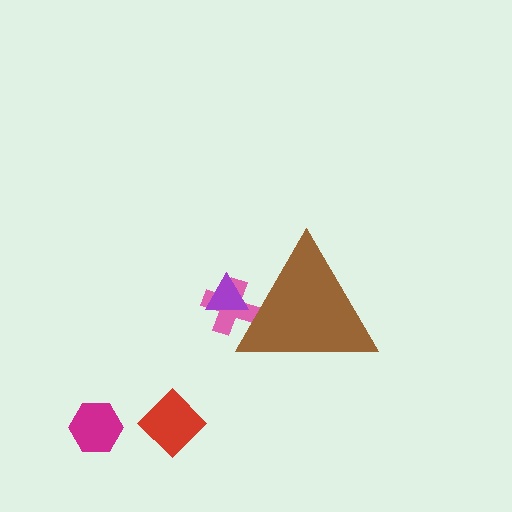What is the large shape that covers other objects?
A brown triangle.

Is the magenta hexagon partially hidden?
No, the magenta hexagon is fully visible.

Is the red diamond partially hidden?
No, the red diamond is fully visible.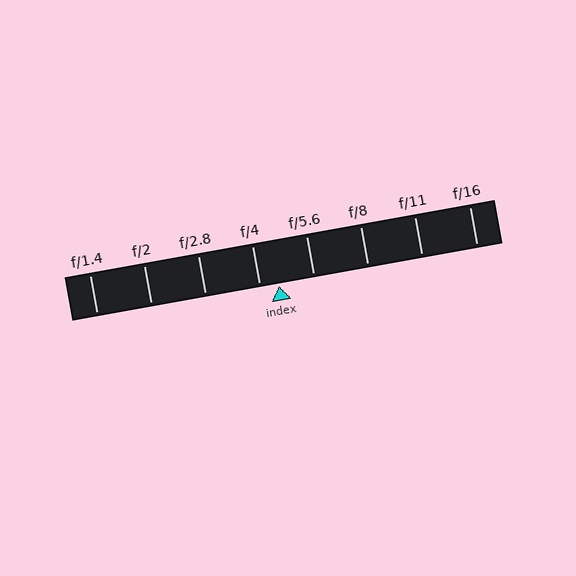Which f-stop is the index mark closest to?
The index mark is closest to f/4.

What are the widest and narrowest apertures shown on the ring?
The widest aperture shown is f/1.4 and the narrowest is f/16.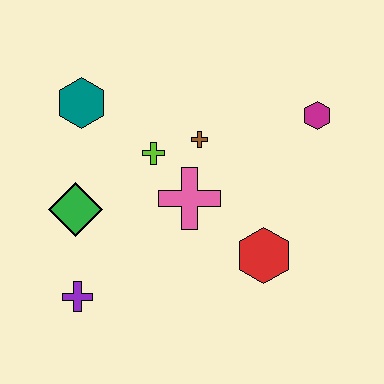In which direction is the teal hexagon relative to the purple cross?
The teal hexagon is above the purple cross.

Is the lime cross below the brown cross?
Yes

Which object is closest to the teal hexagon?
The lime cross is closest to the teal hexagon.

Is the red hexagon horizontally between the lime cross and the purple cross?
No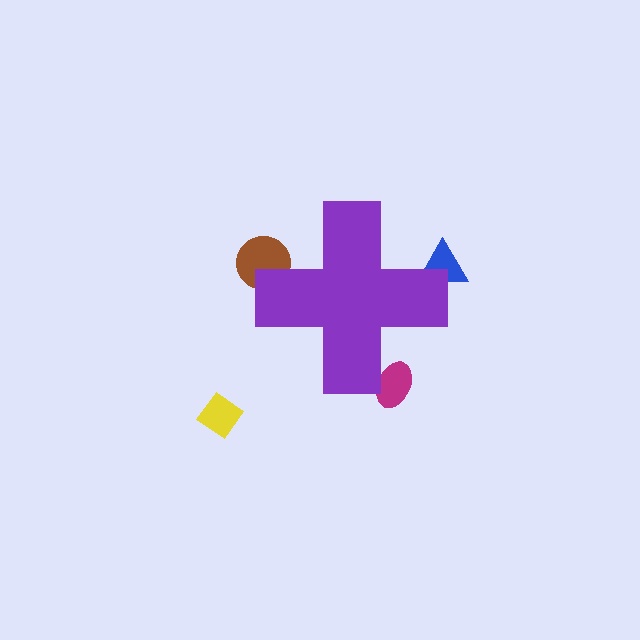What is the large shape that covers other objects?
A purple cross.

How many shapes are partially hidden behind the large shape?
3 shapes are partially hidden.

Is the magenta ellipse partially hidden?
Yes, the magenta ellipse is partially hidden behind the purple cross.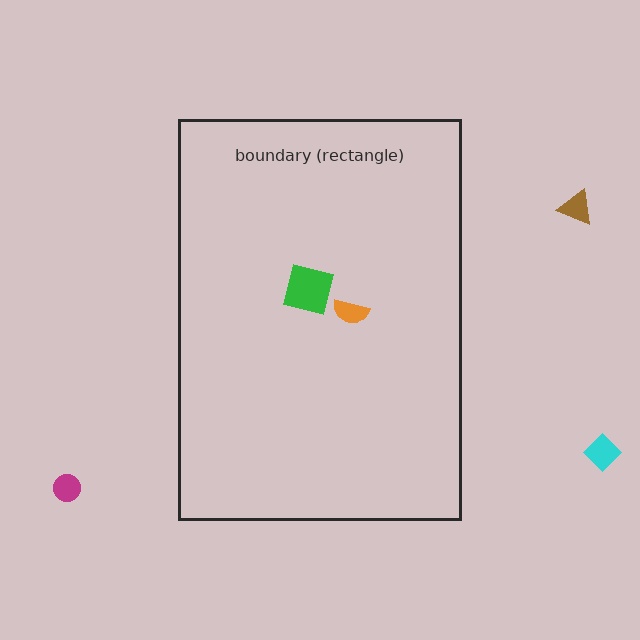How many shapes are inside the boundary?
2 inside, 3 outside.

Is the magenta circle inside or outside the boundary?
Outside.